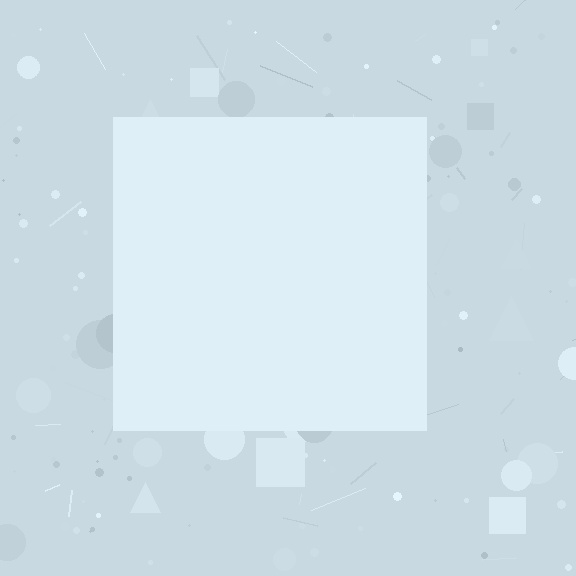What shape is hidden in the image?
A square is hidden in the image.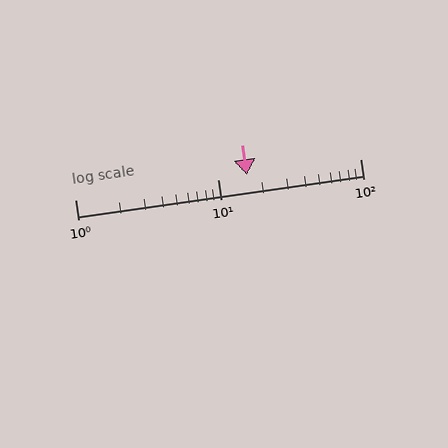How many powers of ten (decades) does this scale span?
The scale spans 2 decades, from 1 to 100.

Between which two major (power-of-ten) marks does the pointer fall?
The pointer is between 10 and 100.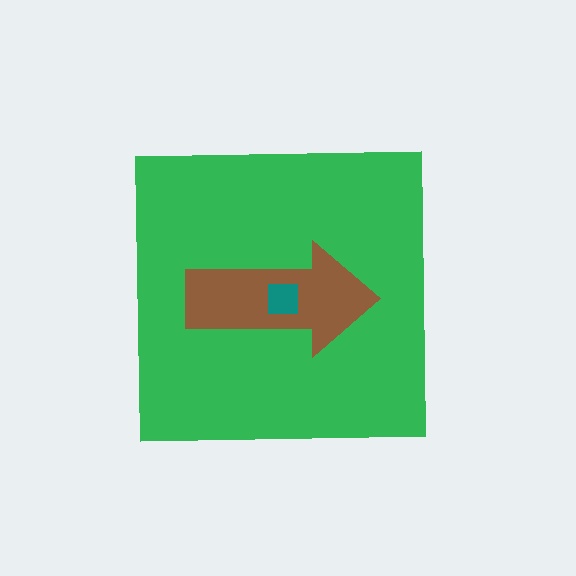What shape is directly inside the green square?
The brown arrow.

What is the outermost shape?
The green square.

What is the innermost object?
The teal square.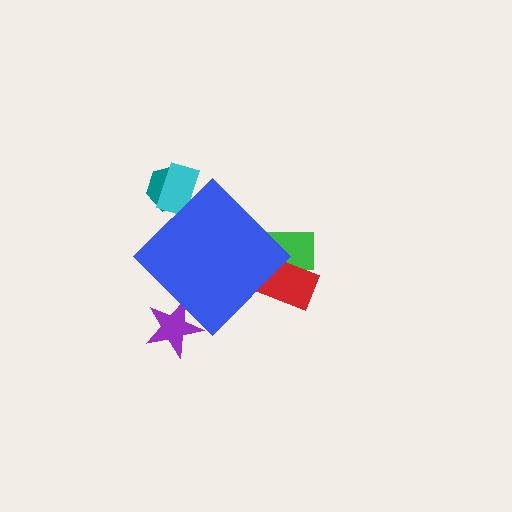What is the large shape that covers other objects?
A blue diamond.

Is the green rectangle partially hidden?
Yes, the green rectangle is partially hidden behind the blue diamond.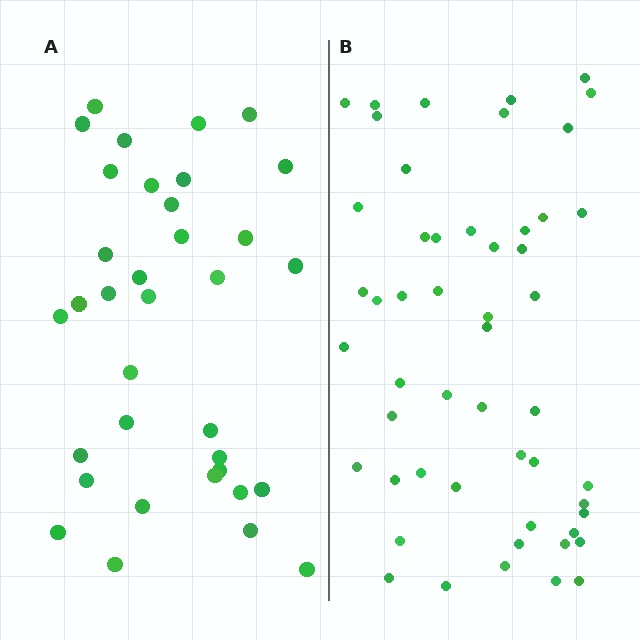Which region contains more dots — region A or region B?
Region B (the right region) has more dots.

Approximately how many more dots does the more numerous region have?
Region B has approximately 15 more dots than region A.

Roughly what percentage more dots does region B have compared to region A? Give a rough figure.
About 50% more.